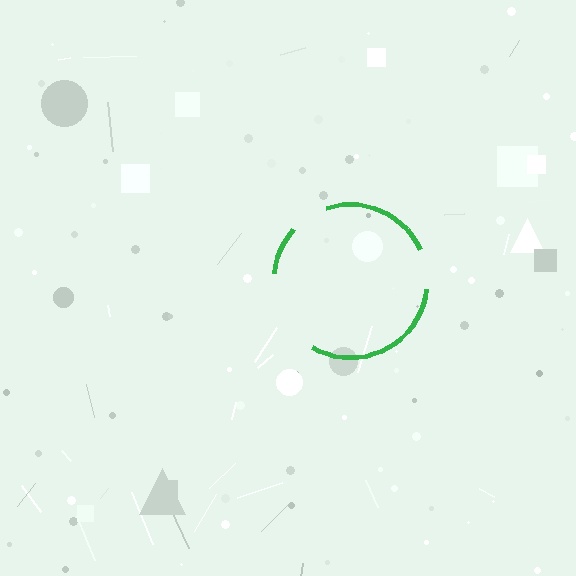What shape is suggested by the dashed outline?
The dashed outline suggests a circle.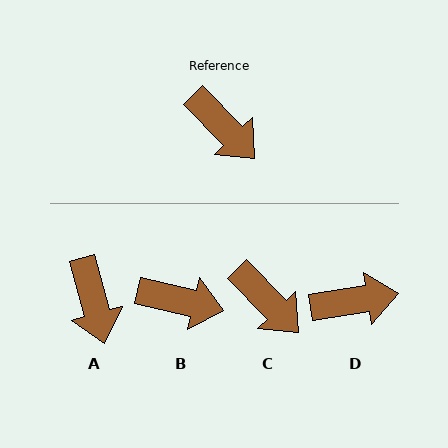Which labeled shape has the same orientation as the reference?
C.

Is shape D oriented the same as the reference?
No, it is off by about 54 degrees.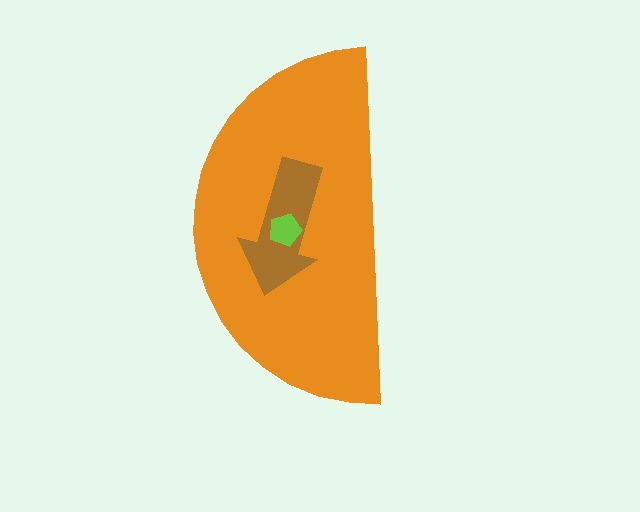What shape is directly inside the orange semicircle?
The brown arrow.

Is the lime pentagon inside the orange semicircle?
Yes.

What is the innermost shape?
The lime pentagon.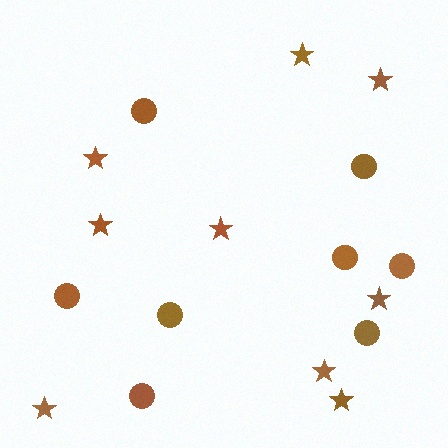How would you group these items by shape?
There are 2 groups: one group of stars (9) and one group of circles (8).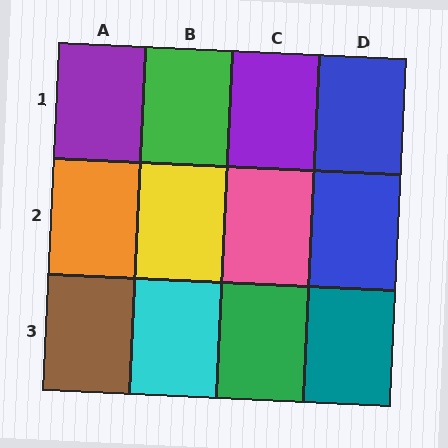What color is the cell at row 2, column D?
Blue.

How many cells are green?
2 cells are green.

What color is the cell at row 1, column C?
Purple.